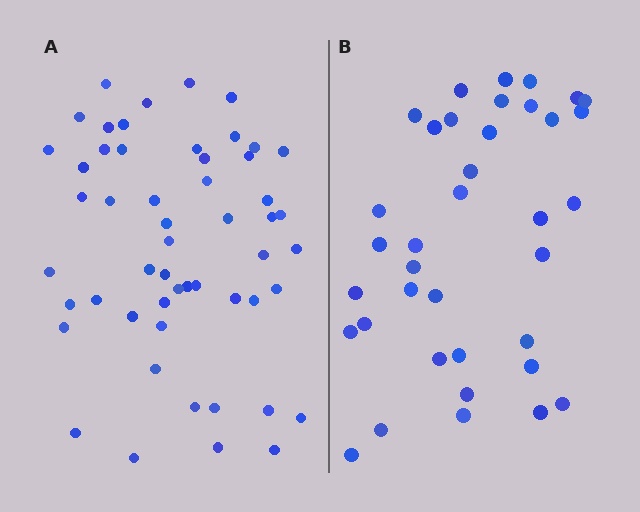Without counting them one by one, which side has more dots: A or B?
Region A (the left region) has more dots.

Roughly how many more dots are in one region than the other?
Region A has approximately 15 more dots than region B.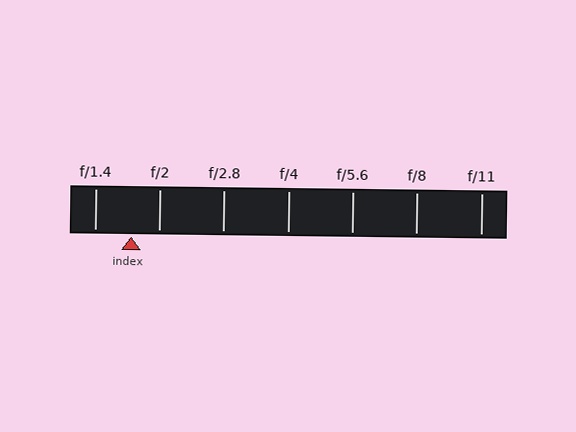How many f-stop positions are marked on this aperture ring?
There are 7 f-stop positions marked.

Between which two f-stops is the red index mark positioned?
The index mark is between f/1.4 and f/2.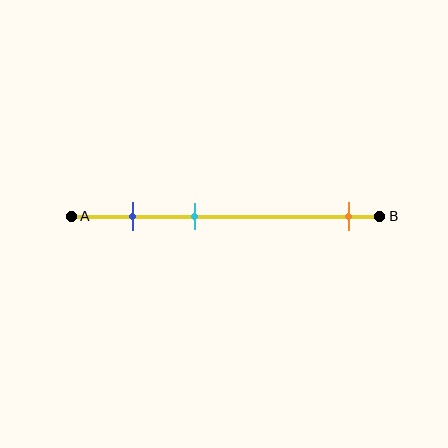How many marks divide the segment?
There are 3 marks dividing the segment.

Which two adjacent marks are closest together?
The blue and cyan marks are the closest adjacent pair.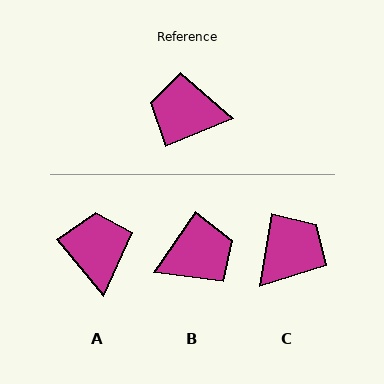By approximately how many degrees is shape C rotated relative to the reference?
Approximately 121 degrees clockwise.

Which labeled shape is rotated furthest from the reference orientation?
B, about 147 degrees away.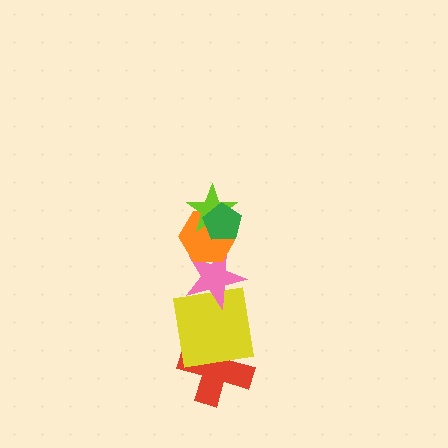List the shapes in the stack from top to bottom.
From top to bottom: the green pentagon, the lime star, the orange hexagon, the pink star, the yellow square, the red cross.